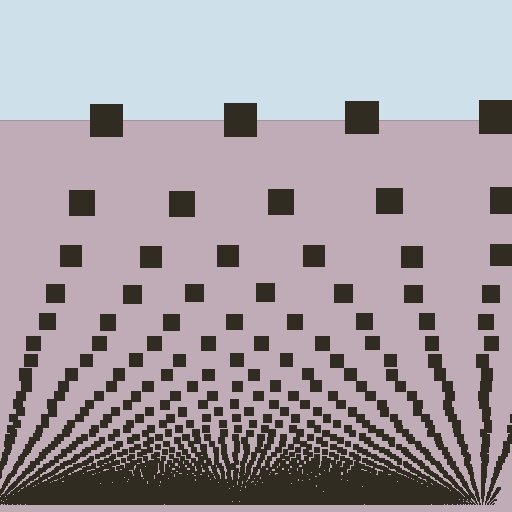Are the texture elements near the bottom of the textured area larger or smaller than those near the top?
Smaller. The gradient is inverted — elements near the bottom are smaller and denser.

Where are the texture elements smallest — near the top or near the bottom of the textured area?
Near the bottom.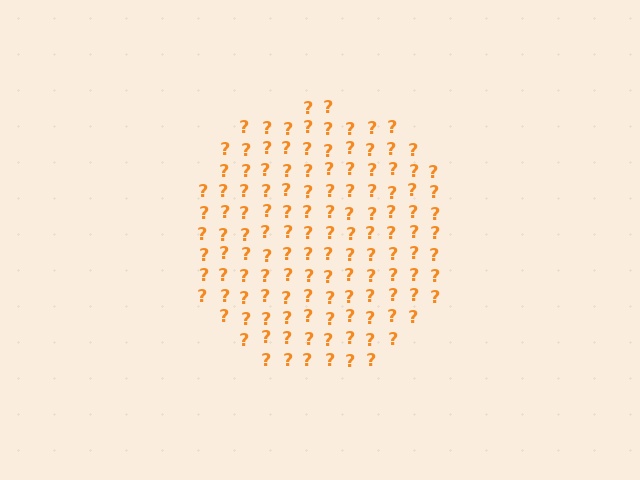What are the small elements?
The small elements are question marks.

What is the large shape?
The large shape is a circle.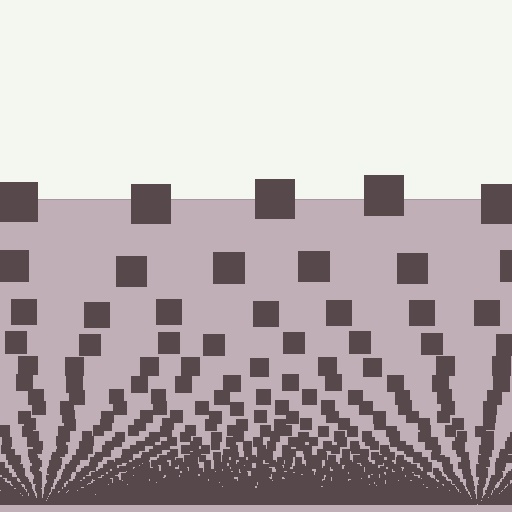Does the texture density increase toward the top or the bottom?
Density increases toward the bottom.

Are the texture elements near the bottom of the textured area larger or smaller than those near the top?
Smaller. The gradient is inverted — elements near the bottom are smaller and denser.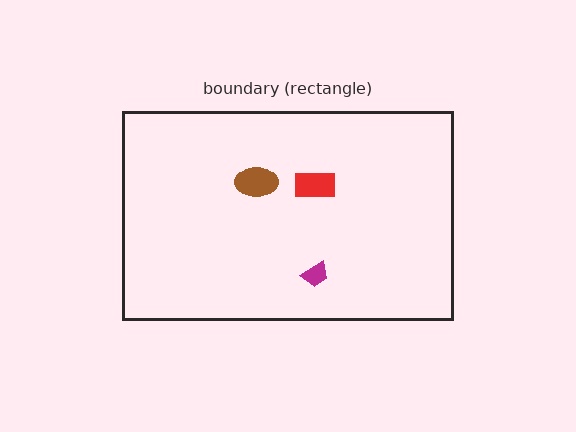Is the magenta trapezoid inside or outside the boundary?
Inside.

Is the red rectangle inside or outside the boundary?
Inside.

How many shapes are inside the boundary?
3 inside, 0 outside.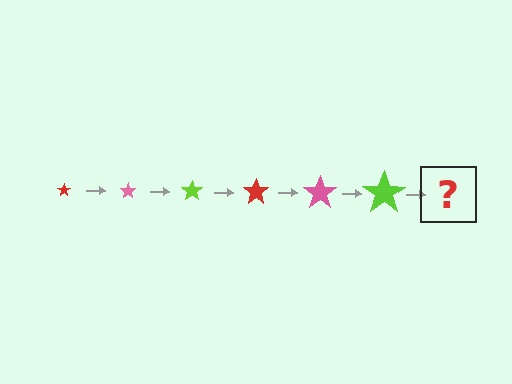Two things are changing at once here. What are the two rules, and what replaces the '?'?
The two rules are that the star grows larger each step and the color cycles through red, pink, and lime. The '?' should be a red star, larger than the previous one.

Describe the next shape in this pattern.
It should be a red star, larger than the previous one.